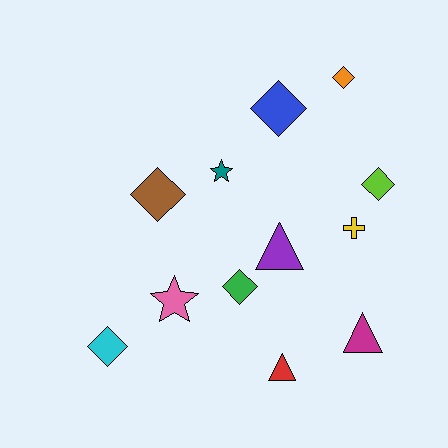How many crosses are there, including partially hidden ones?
There is 1 cross.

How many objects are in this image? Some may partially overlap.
There are 12 objects.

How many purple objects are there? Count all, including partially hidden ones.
There is 1 purple object.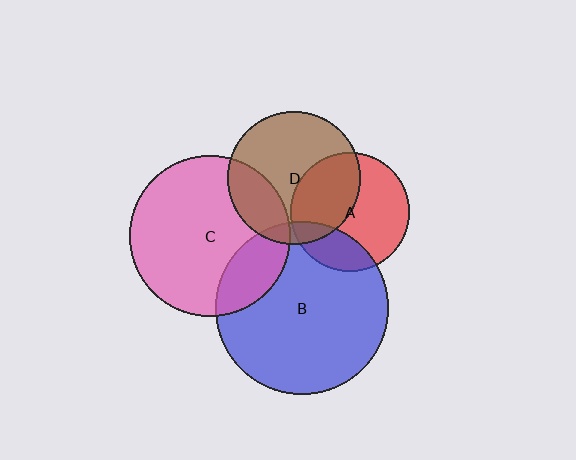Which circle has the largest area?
Circle B (blue).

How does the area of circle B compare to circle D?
Approximately 1.7 times.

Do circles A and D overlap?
Yes.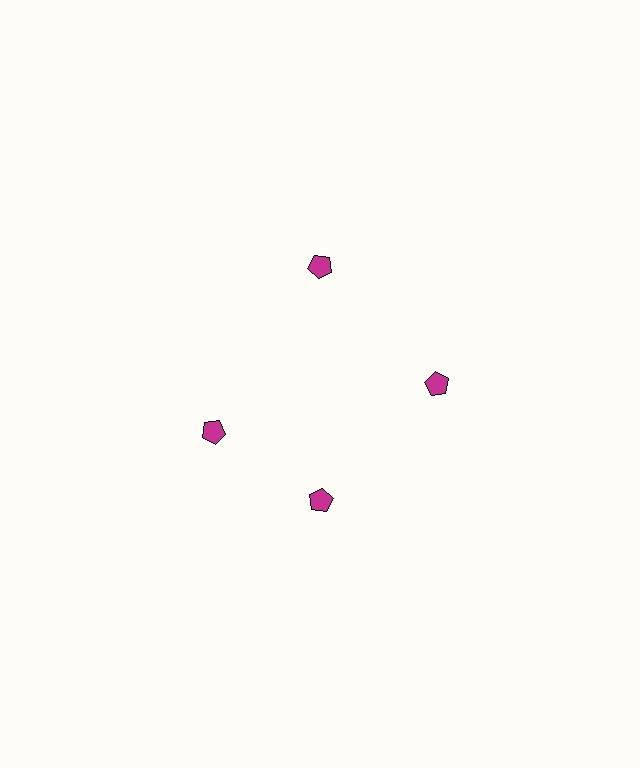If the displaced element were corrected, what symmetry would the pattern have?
It would have 4-fold rotational symmetry — the pattern would map onto itself every 90 degrees.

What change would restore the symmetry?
The symmetry would be restored by rotating it back into even spacing with its neighbors so that all 4 pentagons sit at equal angles and equal distance from the center.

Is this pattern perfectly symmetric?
No. The 4 magenta pentagons are arranged in a ring, but one element near the 9 o'clock position is rotated out of alignment along the ring, breaking the 4-fold rotational symmetry.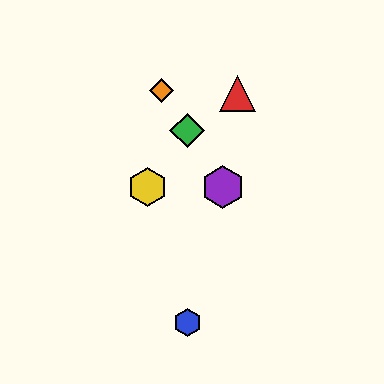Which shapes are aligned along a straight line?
The green diamond, the purple hexagon, the orange diamond are aligned along a straight line.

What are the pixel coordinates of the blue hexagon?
The blue hexagon is at (188, 323).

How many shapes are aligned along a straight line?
3 shapes (the green diamond, the purple hexagon, the orange diamond) are aligned along a straight line.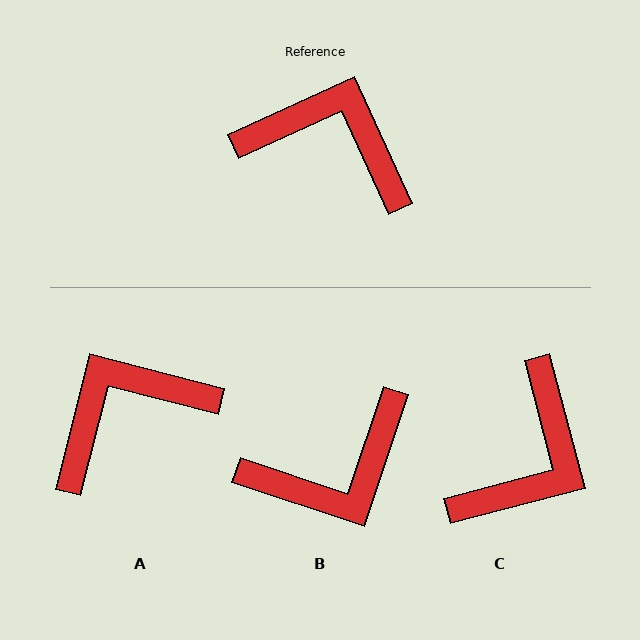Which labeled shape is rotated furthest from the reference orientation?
B, about 133 degrees away.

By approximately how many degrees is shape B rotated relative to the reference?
Approximately 133 degrees clockwise.